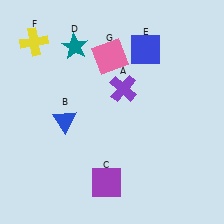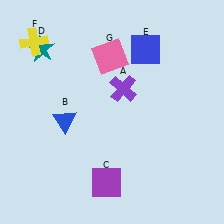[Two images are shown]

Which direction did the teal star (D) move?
The teal star (D) moved left.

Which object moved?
The teal star (D) moved left.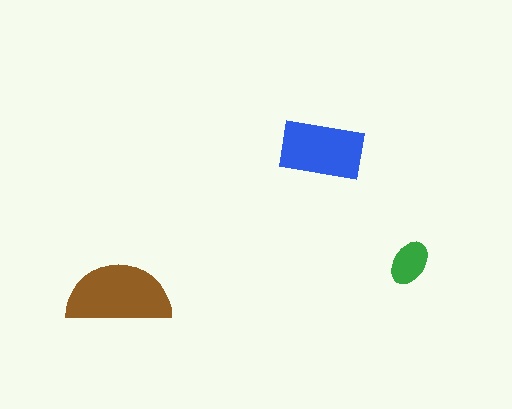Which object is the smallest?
The green ellipse.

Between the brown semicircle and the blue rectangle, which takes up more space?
The brown semicircle.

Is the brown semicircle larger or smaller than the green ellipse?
Larger.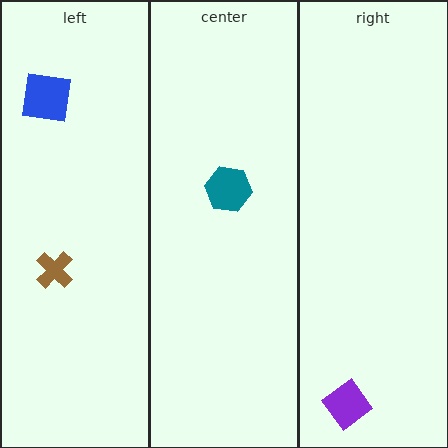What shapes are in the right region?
The purple diamond.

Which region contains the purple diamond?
The right region.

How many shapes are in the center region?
1.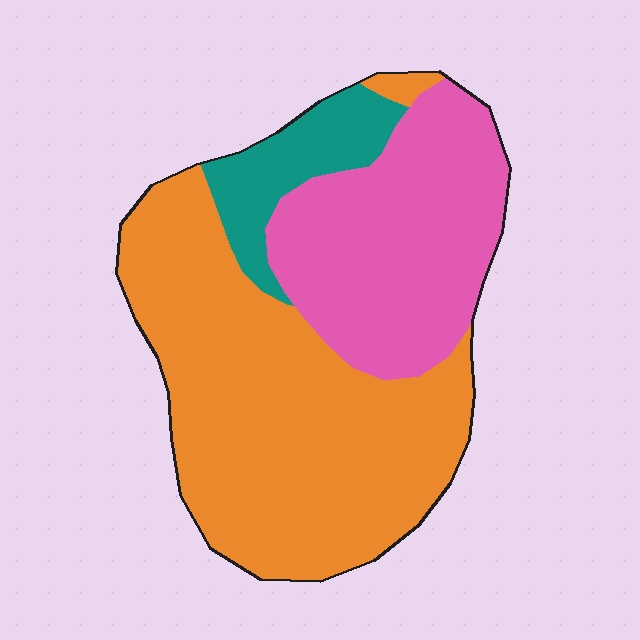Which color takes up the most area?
Orange, at roughly 55%.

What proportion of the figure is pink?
Pink covers roughly 35% of the figure.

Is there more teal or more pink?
Pink.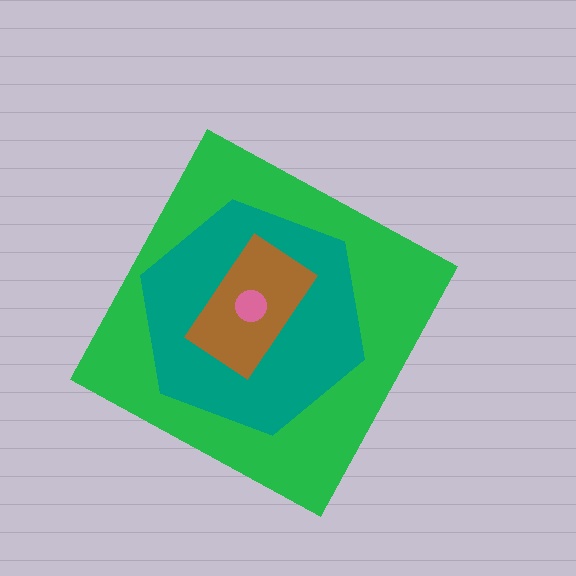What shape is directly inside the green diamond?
The teal hexagon.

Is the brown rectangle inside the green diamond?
Yes.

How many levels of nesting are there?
4.